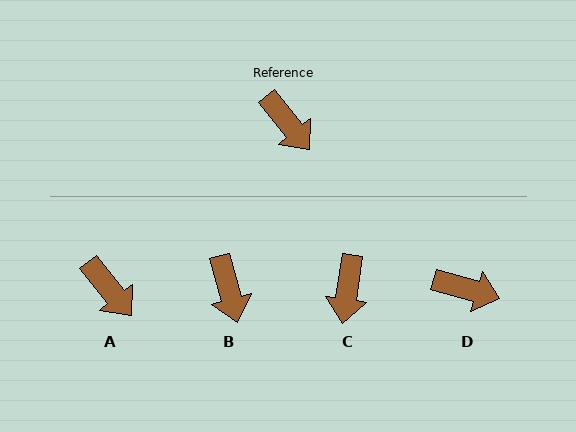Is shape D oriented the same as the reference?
No, it is off by about 36 degrees.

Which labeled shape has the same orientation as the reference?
A.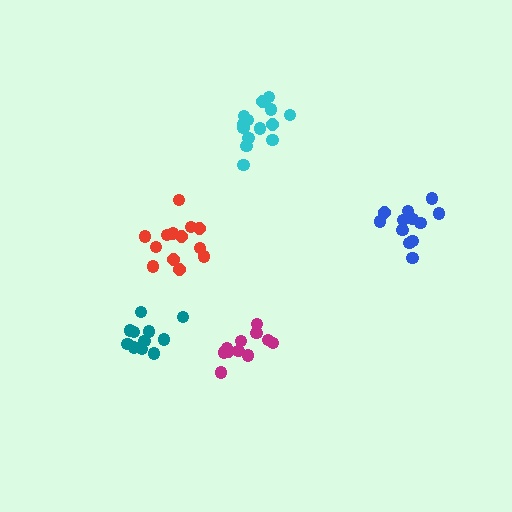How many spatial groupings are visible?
There are 5 spatial groupings.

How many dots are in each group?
Group 1: 11 dots, Group 2: 15 dots, Group 3: 11 dots, Group 4: 12 dots, Group 5: 13 dots (62 total).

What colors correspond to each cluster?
The clusters are colored: magenta, cyan, teal, blue, red.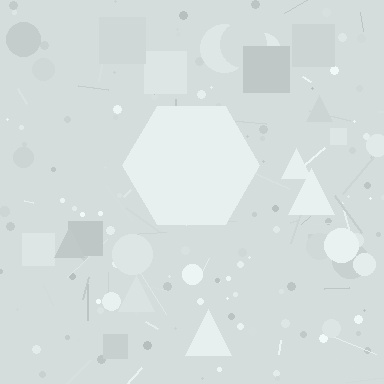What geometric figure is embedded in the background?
A hexagon is embedded in the background.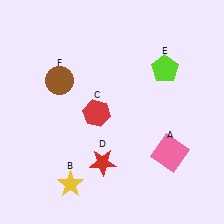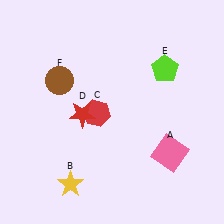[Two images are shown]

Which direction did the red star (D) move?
The red star (D) moved up.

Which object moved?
The red star (D) moved up.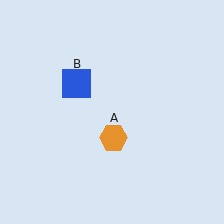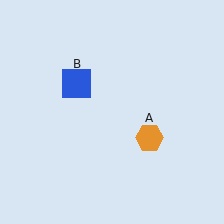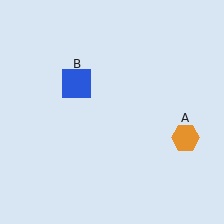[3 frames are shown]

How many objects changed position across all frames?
1 object changed position: orange hexagon (object A).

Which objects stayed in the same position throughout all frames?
Blue square (object B) remained stationary.